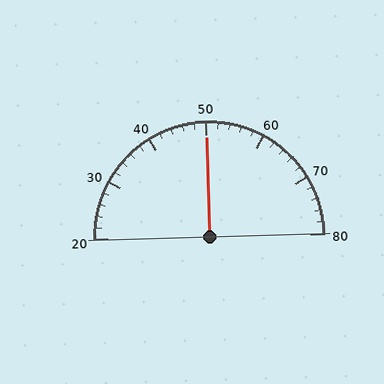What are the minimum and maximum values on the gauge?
The gauge ranges from 20 to 80.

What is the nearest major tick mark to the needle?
The nearest major tick mark is 50.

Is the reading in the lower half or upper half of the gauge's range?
The reading is in the upper half of the range (20 to 80).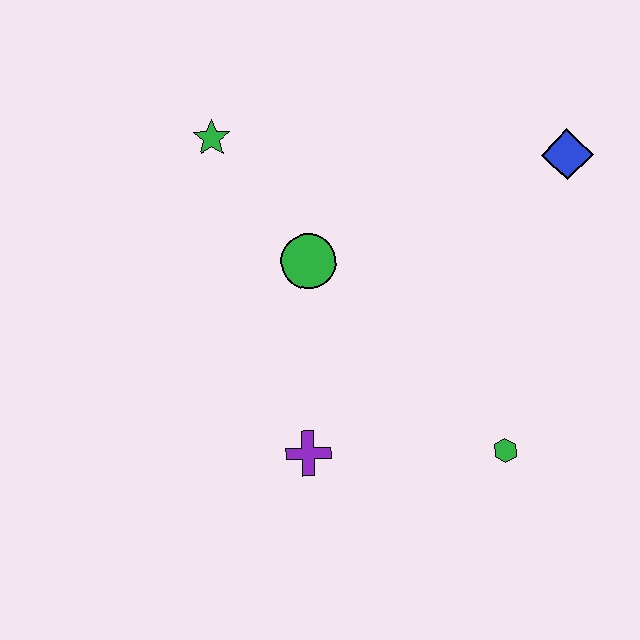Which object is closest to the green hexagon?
The purple cross is closest to the green hexagon.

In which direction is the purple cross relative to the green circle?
The purple cross is below the green circle.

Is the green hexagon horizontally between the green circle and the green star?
No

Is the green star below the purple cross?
No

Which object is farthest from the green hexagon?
The green star is farthest from the green hexagon.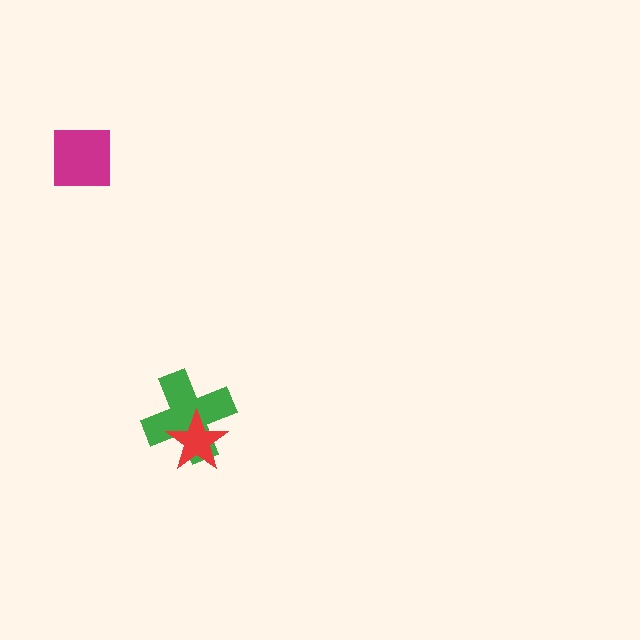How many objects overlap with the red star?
1 object overlaps with the red star.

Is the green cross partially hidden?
Yes, it is partially covered by another shape.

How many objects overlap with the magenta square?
0 objects overlap with the magenta square.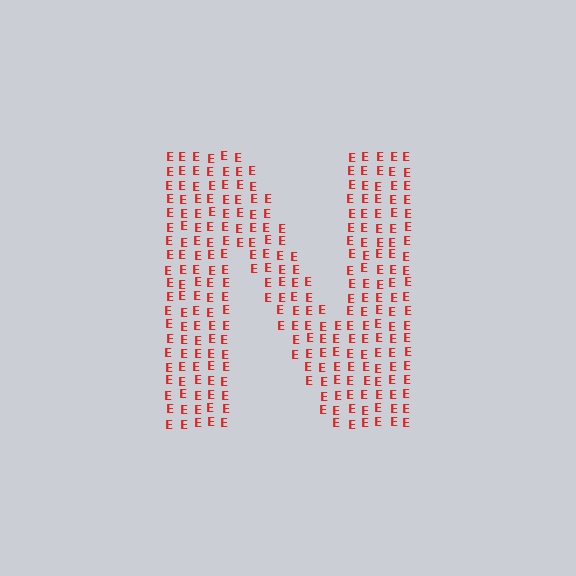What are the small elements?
The small elements are letter E's.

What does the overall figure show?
The overall figure shows the letter N.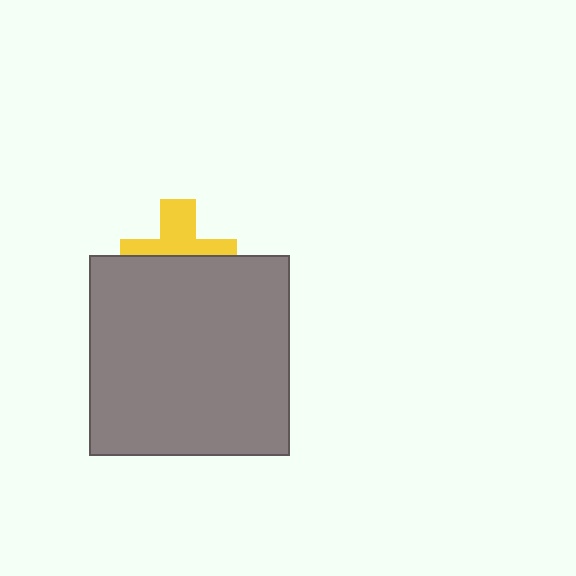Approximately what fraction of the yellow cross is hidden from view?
Roughly 53% of the yellow cross is hidden behind the gray square.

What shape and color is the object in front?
The object in front is a gray square.